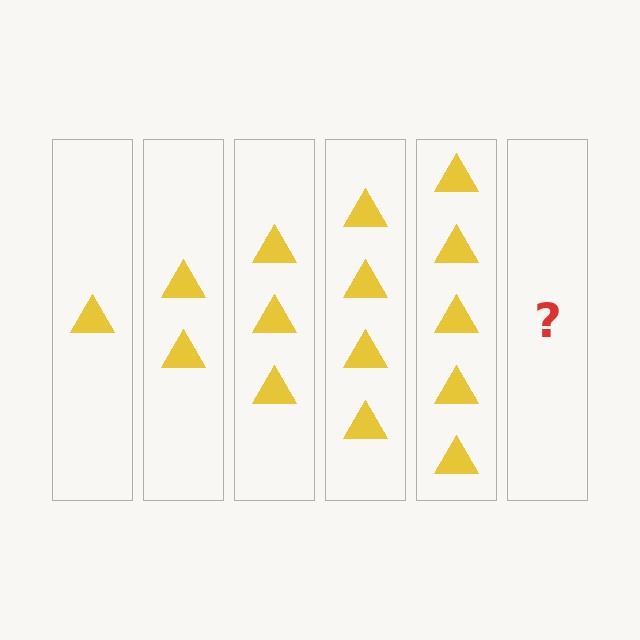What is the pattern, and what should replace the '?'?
The pattern is that each step adds one more triangle. The '?' should be 6 triangles.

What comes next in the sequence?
The next element should be 6 triangles.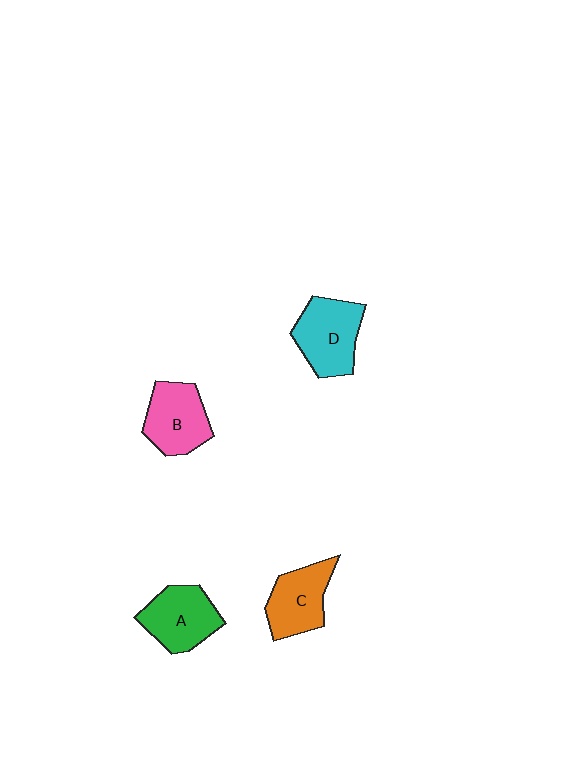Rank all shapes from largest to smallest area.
From largest to smallest: D (cyan), A (green), B (pink), C (orange).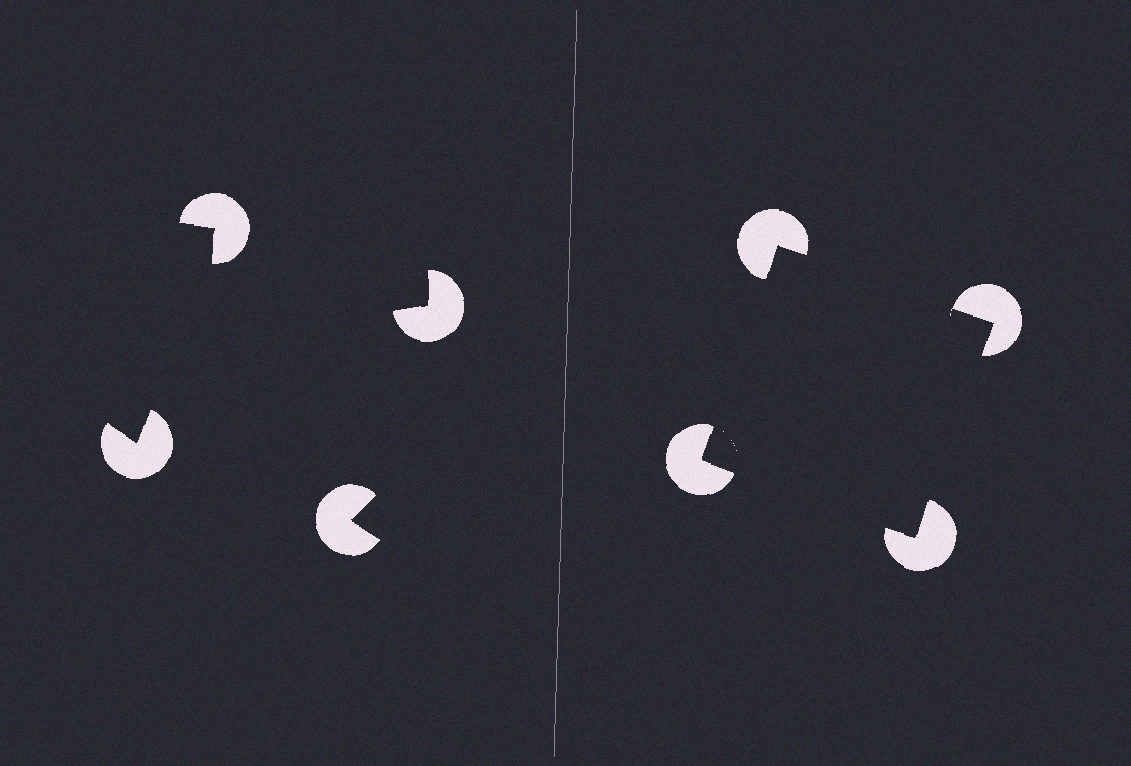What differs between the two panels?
The pac-man discs are positioned identically on both sides; only the wedge orientations differ. On the right they align to a square; on the left they are misaligned.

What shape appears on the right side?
An illusory square.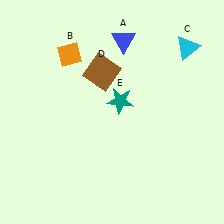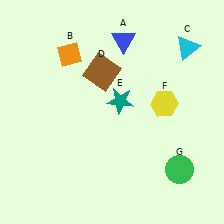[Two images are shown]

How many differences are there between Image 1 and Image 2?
There are 2 differences between the two images.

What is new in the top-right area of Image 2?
A yellow hexagon (F) was added in the top-right area of Image 2.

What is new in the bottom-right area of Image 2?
A green circle (G) was added in the bottom-right area of Image 2.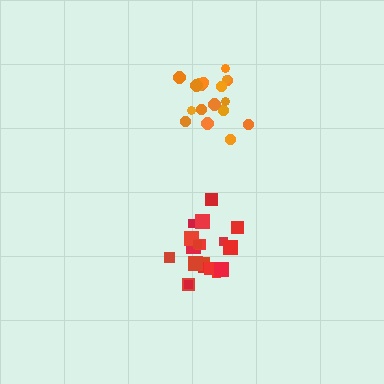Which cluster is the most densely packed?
Red.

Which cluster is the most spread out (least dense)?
Orange.